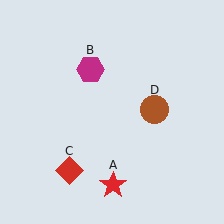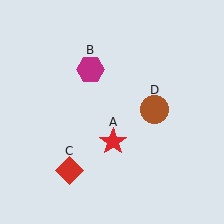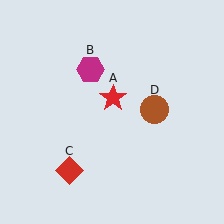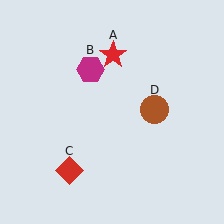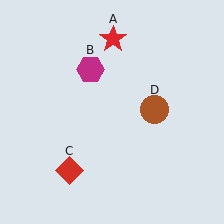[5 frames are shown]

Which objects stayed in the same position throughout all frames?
Magenta hexagon (object B) and red diamond (object C) and brown circle (object D) remained stationary.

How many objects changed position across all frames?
1 object changed position: red star (object A).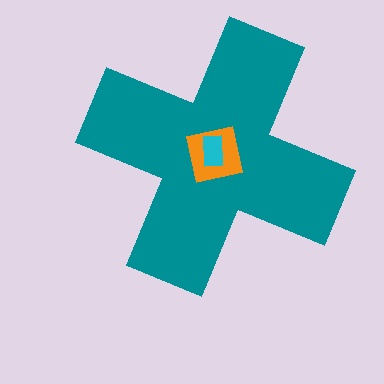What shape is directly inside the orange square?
The cyan rectangle.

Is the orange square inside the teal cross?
Yes.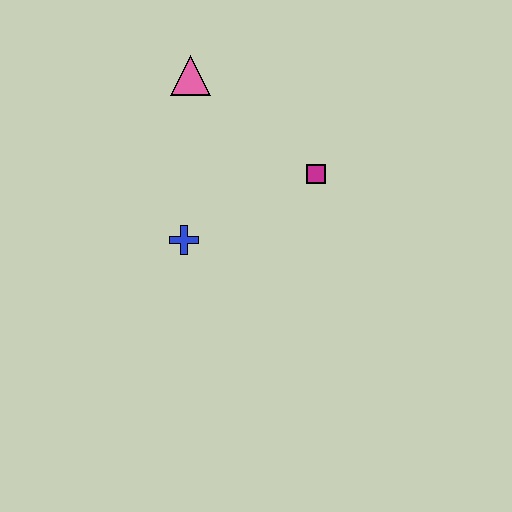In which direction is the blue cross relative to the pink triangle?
The blue cross is below the pink triangle.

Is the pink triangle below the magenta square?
No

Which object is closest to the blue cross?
The magenta square is closest to the blue cross.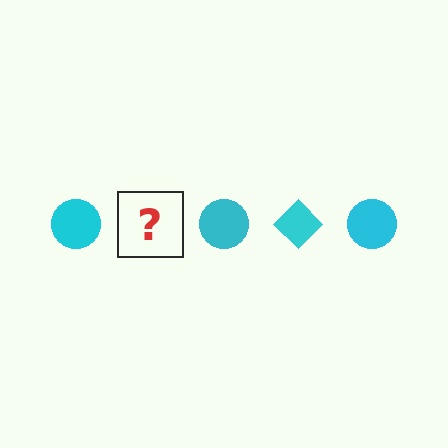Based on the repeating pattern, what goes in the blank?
The blank should be a cyan diamond.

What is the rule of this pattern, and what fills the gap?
The rule is that the pattern cycles through circle, diamond shapes in cyan. The gap should be filled with a cyan diamond.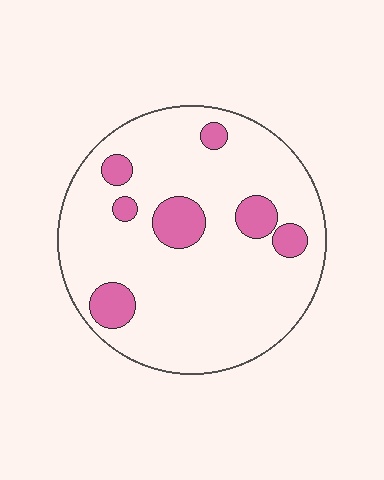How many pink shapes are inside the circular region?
7.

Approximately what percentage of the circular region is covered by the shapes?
Approximately 15%.